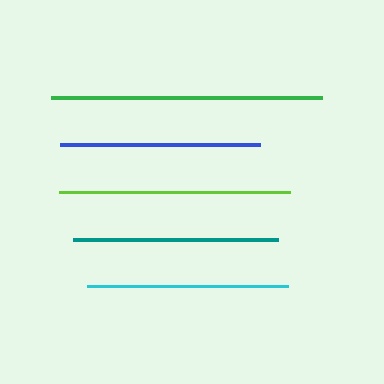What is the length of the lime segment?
The lime segment is approximately 231 pixels long.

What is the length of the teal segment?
The teal segment is approximately 205 pixels long.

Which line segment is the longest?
The green line is the longest at approximately 271 pixels.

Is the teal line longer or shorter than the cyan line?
The teal line is longer than the cyan line.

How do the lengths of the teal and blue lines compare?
The teal and blue lines are approximately the same length.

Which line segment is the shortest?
The blue line is the shortest at approximately 200 pixels.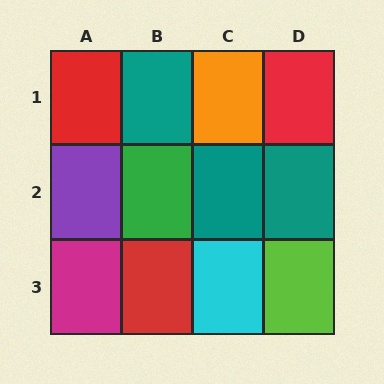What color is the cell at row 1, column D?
Red.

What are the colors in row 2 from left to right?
Purple, green, teal, teal.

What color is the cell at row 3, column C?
Cyan.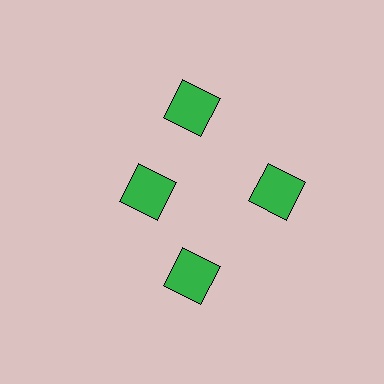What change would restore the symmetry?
The symmetry would be restored by moving it outward, back onto the ring so that all 4 squares sit at equal angles and equal distance from the center.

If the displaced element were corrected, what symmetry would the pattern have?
It would have 4-fold rotational symmetry — the pattern would map onto itself every 90 degrees.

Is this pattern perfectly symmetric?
No. The 4 green squares are arranged in a ring, but one element near the 9 o'clock position is pulled inward toward the center, breaking the 4-fold rotational symmetry.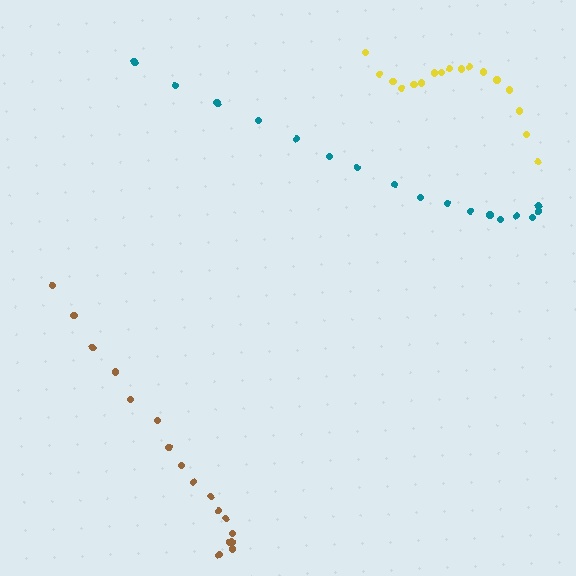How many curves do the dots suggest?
There are 3 distinct paths.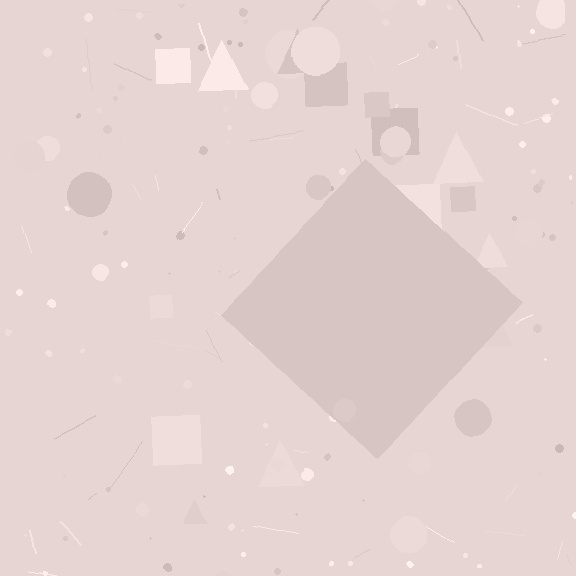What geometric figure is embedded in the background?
A diamond is embedded in the background.